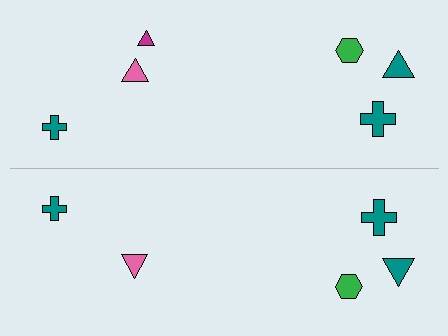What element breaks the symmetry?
A magenta triangle is missing from the bottom side.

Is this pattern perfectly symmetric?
No, the pattern is not perfectly symmetric. A magenta triangle is missing from the bottom side.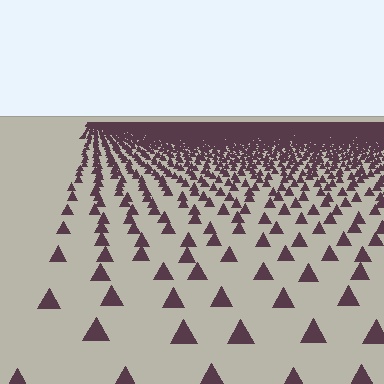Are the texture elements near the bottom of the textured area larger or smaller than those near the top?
Larger. Near the bottom, elements are closer to the viewer and appear at a bigger on-screen size.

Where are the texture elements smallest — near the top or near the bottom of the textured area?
Near the top.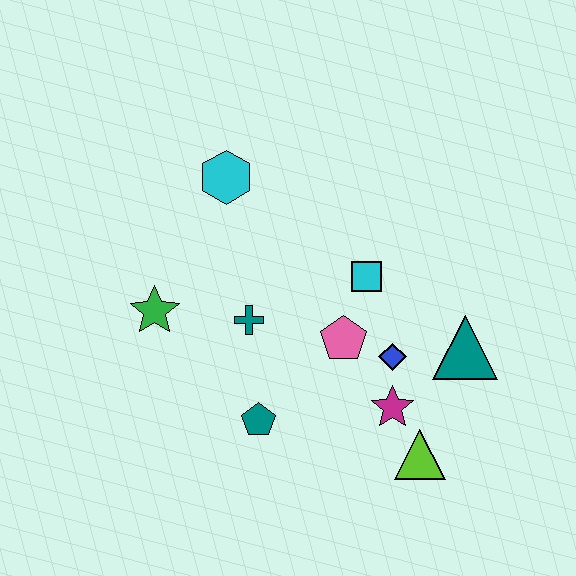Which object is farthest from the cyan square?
The green star is farthest from the cyan square.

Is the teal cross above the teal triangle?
Yes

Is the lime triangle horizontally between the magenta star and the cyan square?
No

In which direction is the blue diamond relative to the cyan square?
The blue diamond is below the cyan square.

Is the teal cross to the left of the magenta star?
Yes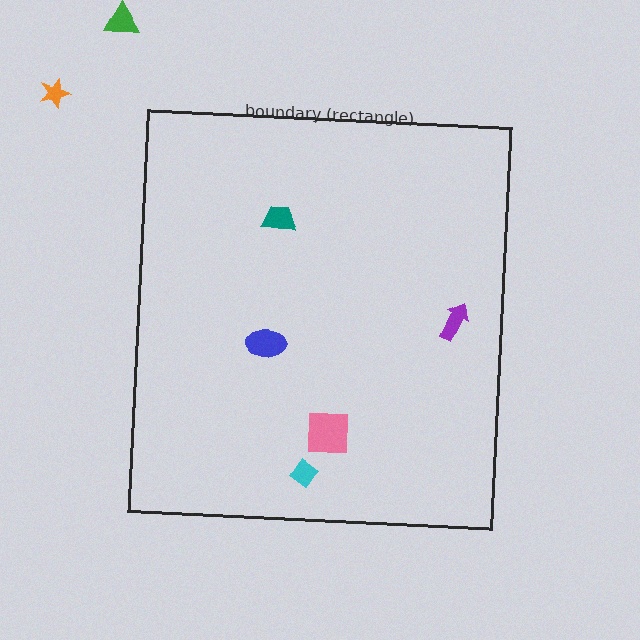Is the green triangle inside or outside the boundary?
Outside.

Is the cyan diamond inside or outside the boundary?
Inside.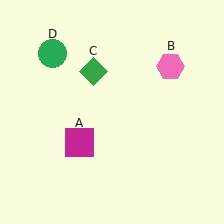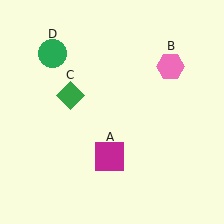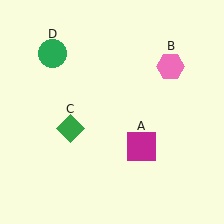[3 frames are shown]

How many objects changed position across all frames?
2 objects changed position: magenta square (object A), green diamond (object C).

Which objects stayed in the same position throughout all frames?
Pink hexagon (object B) and green circle (object D) remained stationary.